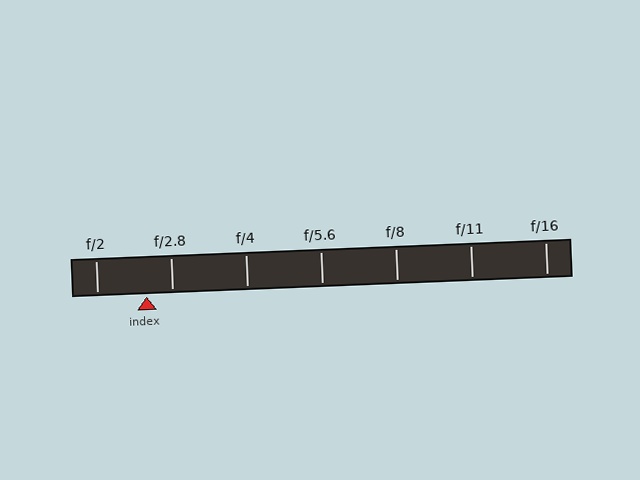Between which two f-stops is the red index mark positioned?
The index mark is between f/2 and f/2.8.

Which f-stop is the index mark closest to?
The index mark is closest to f/2.8.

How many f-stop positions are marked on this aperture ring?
There are 7 f-stop positions marked.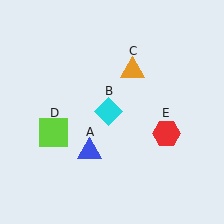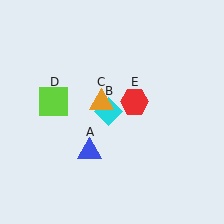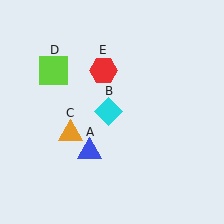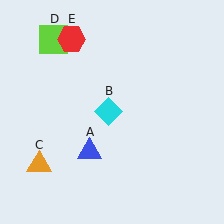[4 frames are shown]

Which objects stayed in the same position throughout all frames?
Blue triangle (object A) and cyan diamond (object B) remained stationary.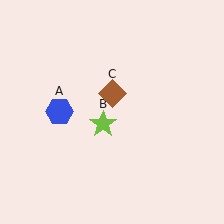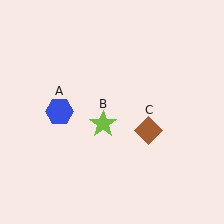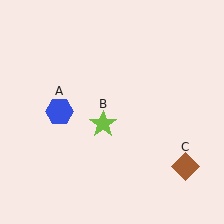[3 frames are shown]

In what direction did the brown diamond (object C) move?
The brown diamond (object C) moved down and to the right.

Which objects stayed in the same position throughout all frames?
Blue hexagon (object A) and lime star (object B) remained stationary.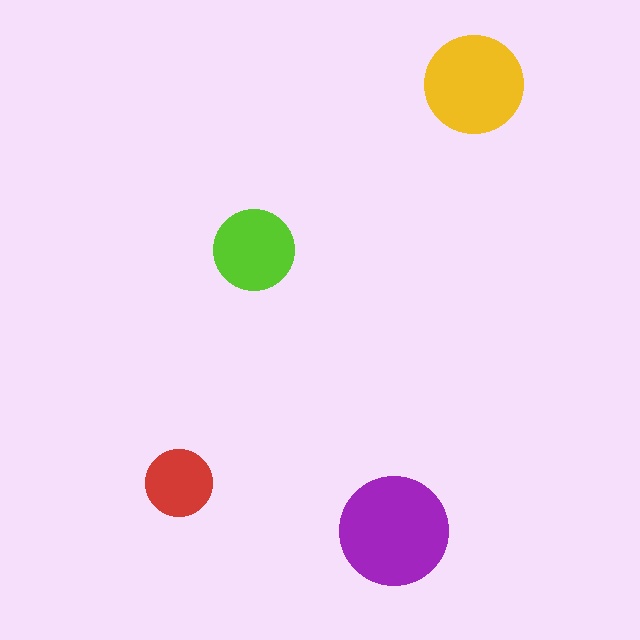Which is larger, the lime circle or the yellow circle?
The yellow one.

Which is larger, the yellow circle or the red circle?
The yellow one.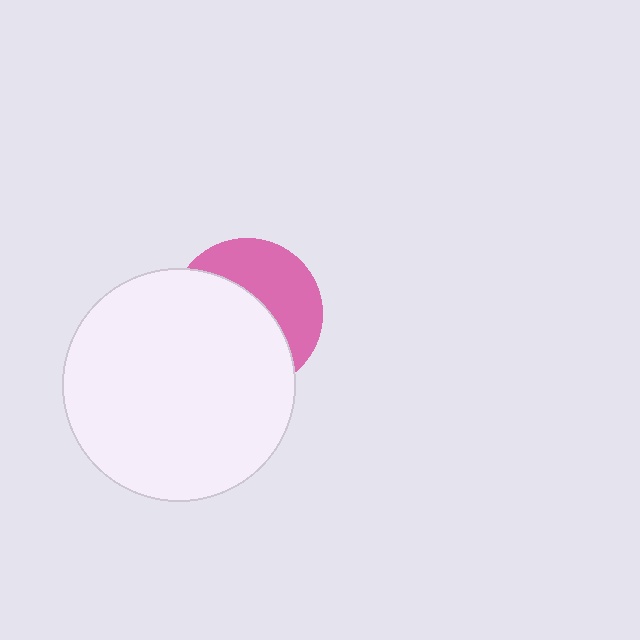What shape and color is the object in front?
The object in front is a white circle.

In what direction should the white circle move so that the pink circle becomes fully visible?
The white circle should move toward the lower-left. That is the shortest direction to clear the overlap and leave the pink circle fully visible.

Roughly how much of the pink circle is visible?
A small part of it is visible (roughly 42%).